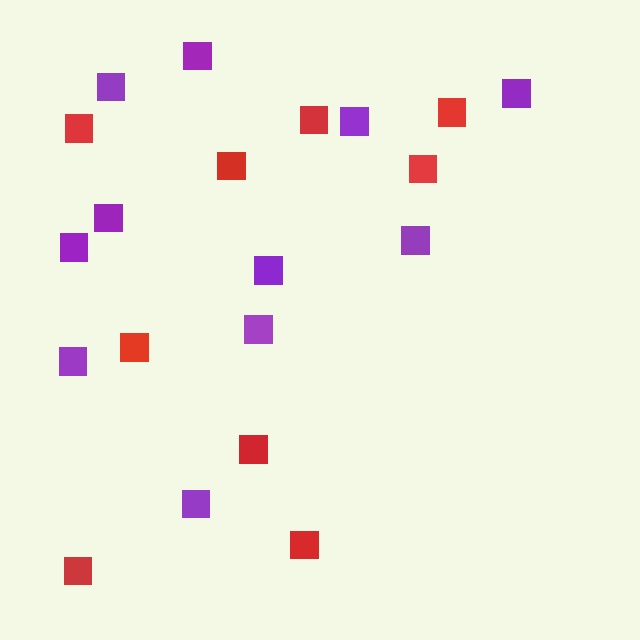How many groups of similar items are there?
There are 2 groups: one group of red squares (9) and one group of purple squares (11).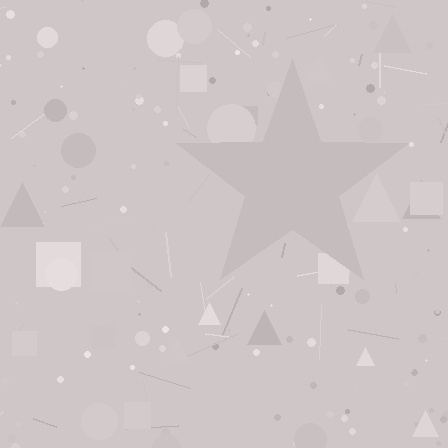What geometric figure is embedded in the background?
A star is embedded in the background.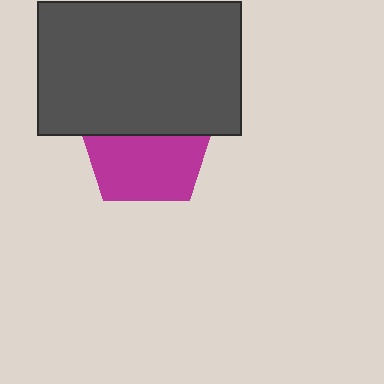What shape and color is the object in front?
The object in front is a dark gray rectangle.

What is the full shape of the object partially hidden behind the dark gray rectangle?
The partially hidden object is a magenta pentagon.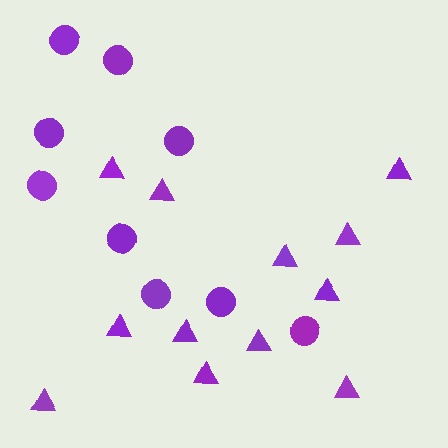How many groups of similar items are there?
There are 2 groups: one group of circles (9) and one group of triangles (12).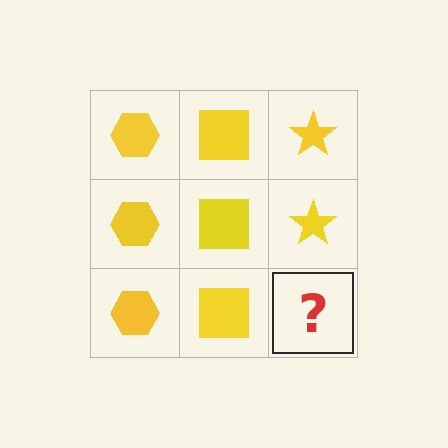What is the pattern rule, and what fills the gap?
The rule is that each column has a consistent shape. The gap should be filled with a yellow star.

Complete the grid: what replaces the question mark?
The question mark should be replaced with a yellow star.